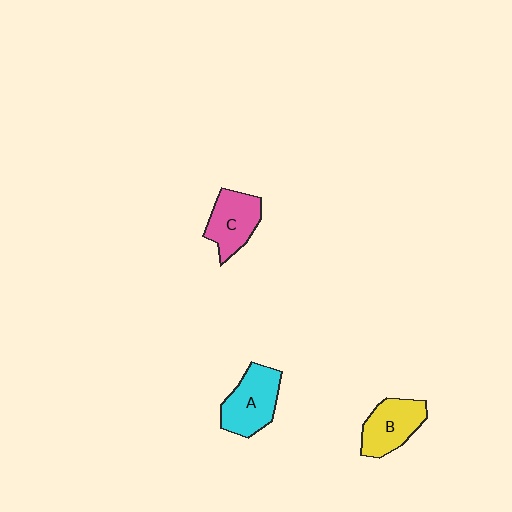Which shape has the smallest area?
Shape C (pink).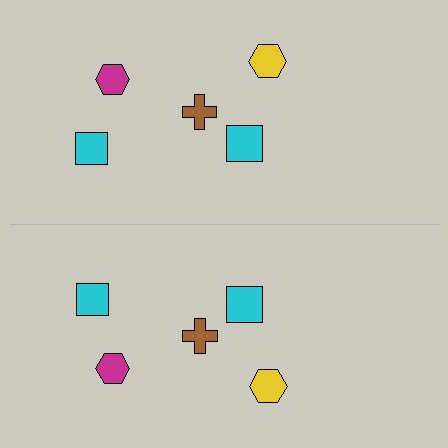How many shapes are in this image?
There are 10 shapes in this image.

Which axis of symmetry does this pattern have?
The pattern has a horizontal axis of symmetry running through the center of the image.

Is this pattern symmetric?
Yes, this pattern has bilateral (reflection) symmetry.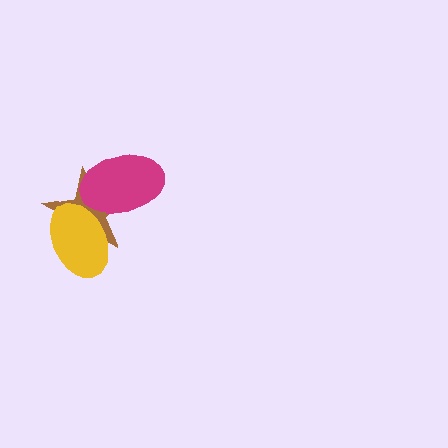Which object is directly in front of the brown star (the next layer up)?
The magenta ellipse is directly in front of the brown star.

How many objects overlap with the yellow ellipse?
2 objects overlap with the yellow ellipse.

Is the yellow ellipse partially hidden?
No, no other shape covers it.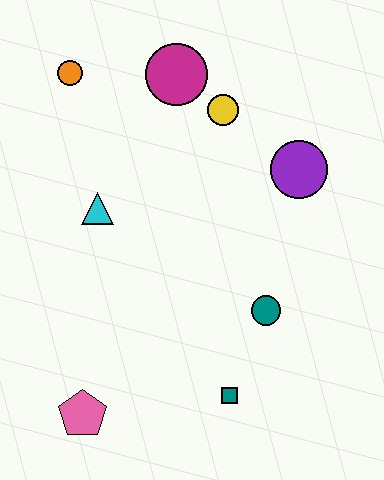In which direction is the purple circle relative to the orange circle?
The purple circle is to the right of the orange circle.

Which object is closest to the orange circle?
The magenta circle is closest to the orange circle.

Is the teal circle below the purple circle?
Yes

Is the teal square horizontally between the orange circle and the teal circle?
Yes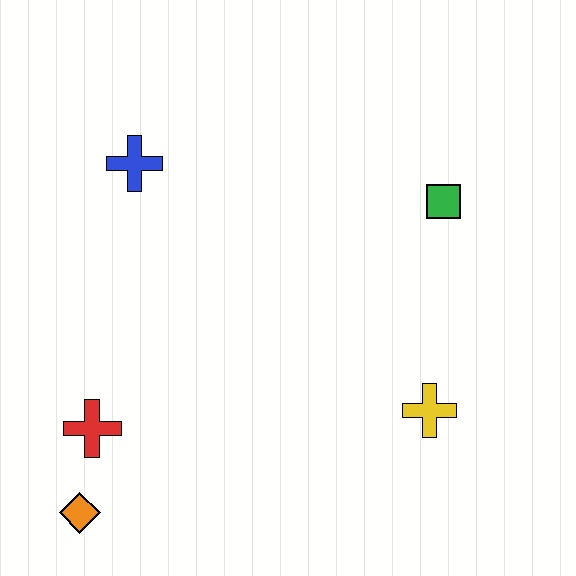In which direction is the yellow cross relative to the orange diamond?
The yellow cross is to the right of the orange diamond.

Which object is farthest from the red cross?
The green square is farthest from the red cross.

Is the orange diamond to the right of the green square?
No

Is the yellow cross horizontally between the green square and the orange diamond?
Yes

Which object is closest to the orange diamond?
The red cross is closest to the orange diamond.